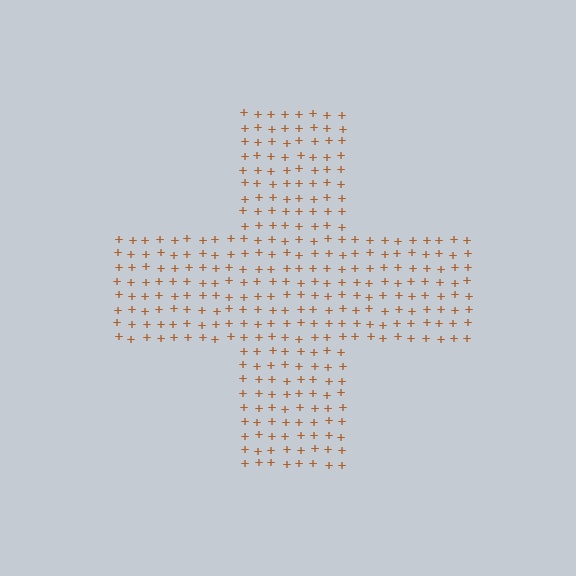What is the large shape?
The large shape is a cross.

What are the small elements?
The small elements are plus signs.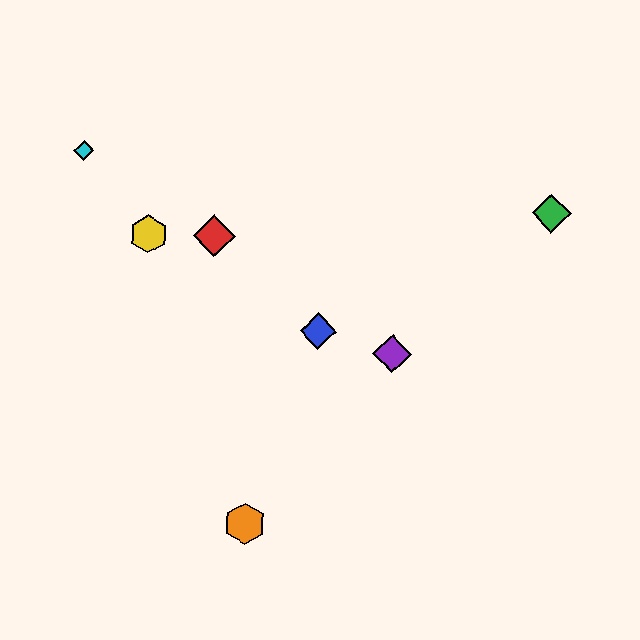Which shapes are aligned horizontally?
The red diamond, the yellow hexagon are aligned horizontally.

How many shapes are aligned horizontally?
2 shapes (the red diamond, the yellow hexagon) are aligned horizontally.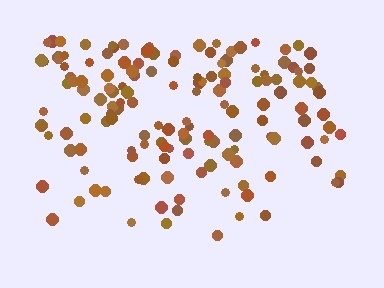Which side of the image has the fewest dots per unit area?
The bottom.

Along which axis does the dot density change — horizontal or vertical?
Vertical.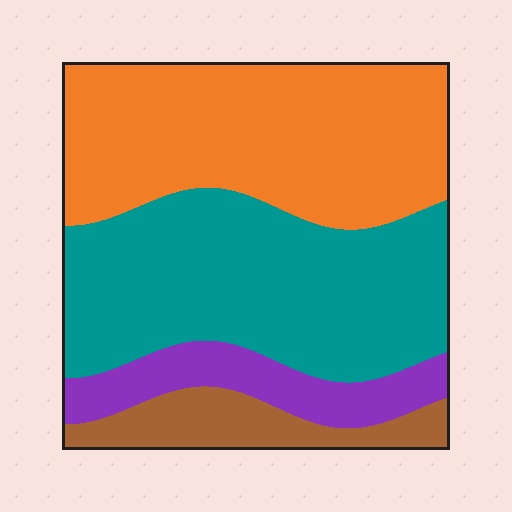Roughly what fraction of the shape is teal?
Teal takes up about two fifths (2/5) of the shape.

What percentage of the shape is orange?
Orange covers 38% of the shape.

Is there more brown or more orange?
Orange.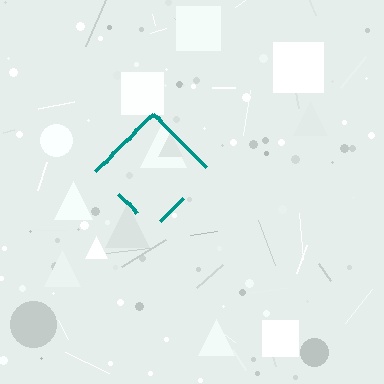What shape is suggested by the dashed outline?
The dashed outline suggests a diamond.